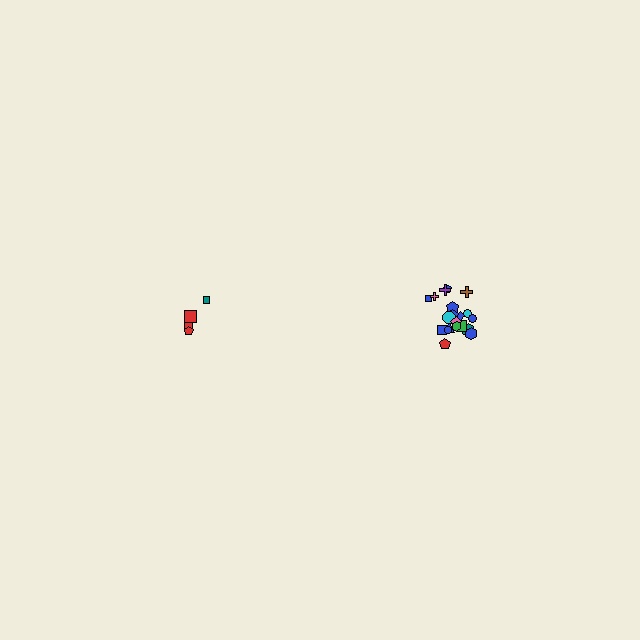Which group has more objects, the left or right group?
The right group.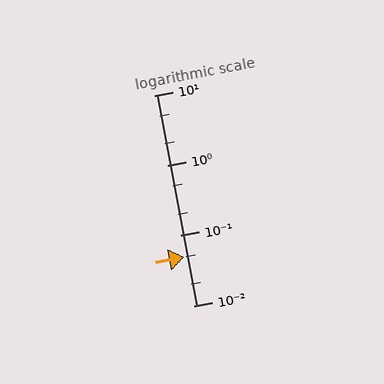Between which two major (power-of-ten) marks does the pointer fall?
The pointer is between 0.01 and 0.1.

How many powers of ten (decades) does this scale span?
The scale spans 3 decades, from 0.01 to 10.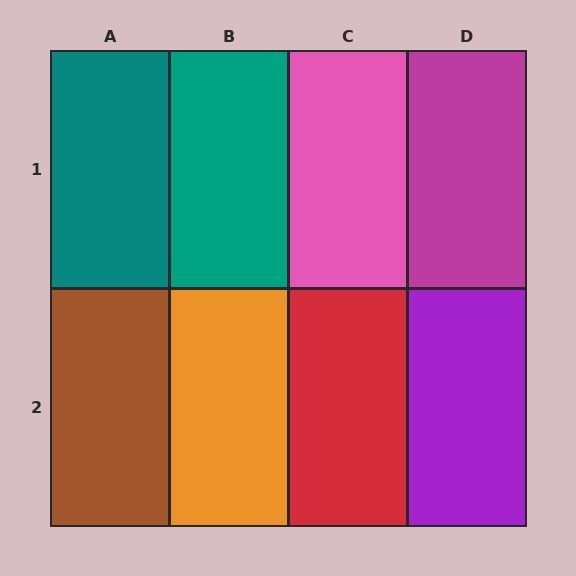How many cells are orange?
1 cell is orange.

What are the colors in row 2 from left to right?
Brown, orange, red, purple.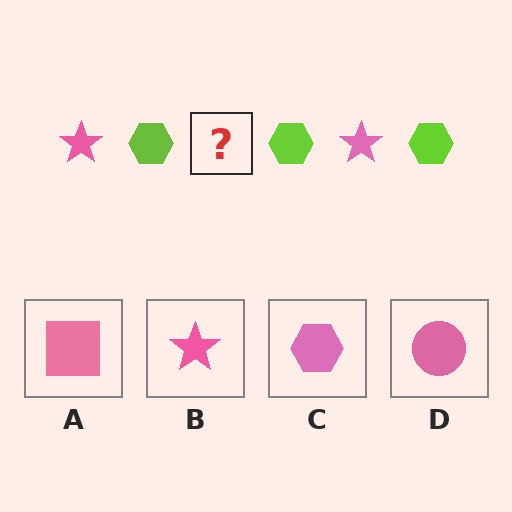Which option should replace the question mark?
Option B.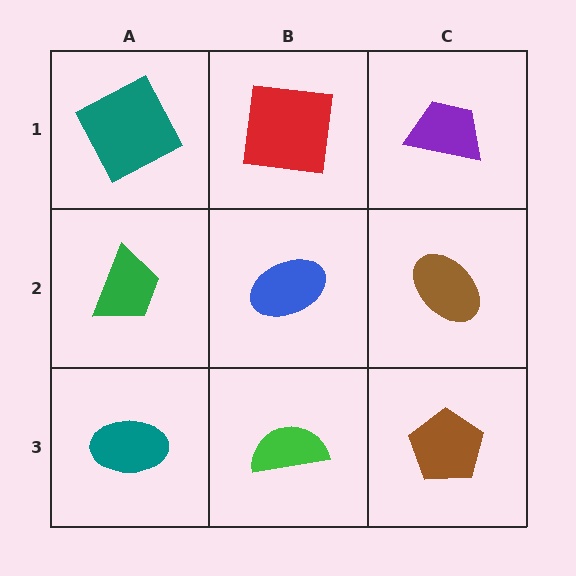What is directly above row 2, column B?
A red square.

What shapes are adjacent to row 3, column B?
A blue ellipse (row 2, column B), a teal ellipse (row 3, column A), a brown pentagon (row 3, column C).